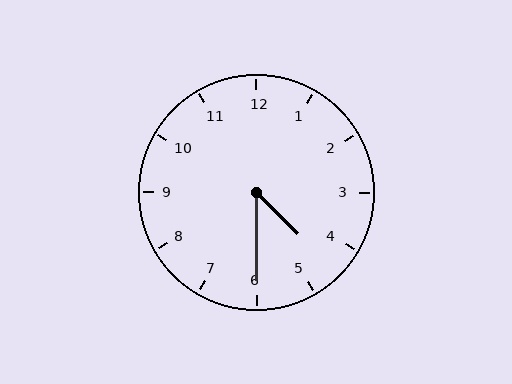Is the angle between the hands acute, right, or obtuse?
It is acute.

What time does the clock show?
4:30.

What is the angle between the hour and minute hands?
Approximately 45 degrees.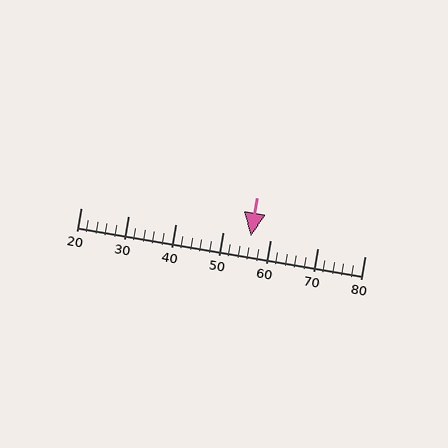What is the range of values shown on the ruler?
The ruler shows values from 20 to 80.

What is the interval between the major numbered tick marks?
The major tick marks are spaced 10 units apart.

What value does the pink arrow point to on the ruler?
The pink arrow points to approximately 56.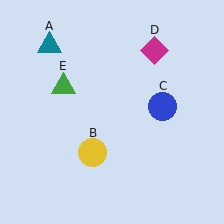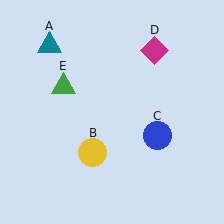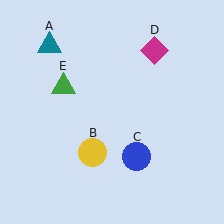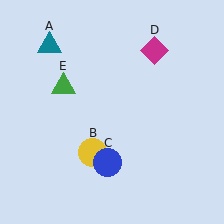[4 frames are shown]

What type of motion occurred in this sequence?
The blue circle (object C) rotated clockwise around the center of the scene.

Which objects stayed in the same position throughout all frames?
Teal triangle (object A) and yellow circle (object B) and magenta diamond (object D) and green triangle (object E) remained stationary.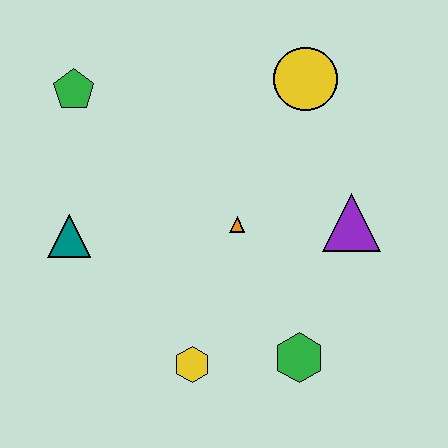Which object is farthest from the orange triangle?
The green pentagon is farthest from the orange triangle.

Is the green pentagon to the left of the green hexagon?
Yes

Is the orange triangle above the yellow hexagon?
Yes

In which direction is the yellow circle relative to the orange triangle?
The yellow circle is above the orange triangle.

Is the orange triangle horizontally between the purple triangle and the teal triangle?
Yes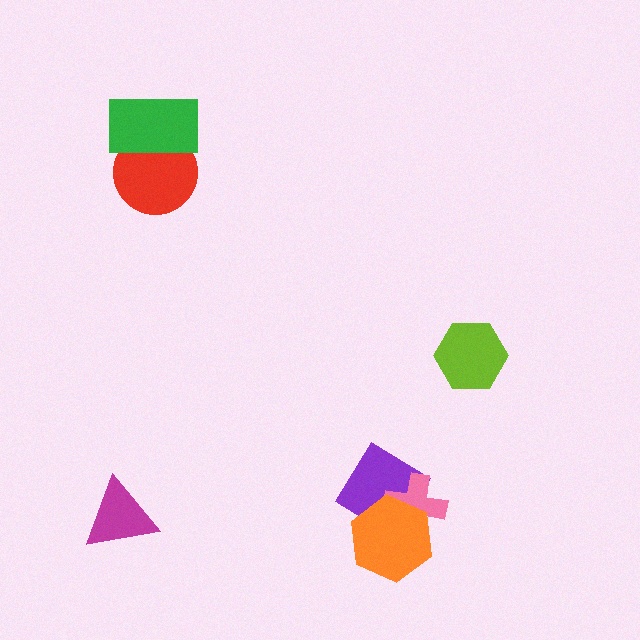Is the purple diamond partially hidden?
Yes, it is partially covered by another shape.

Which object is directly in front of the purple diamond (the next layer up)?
The pink cross is directly in front of the purple diamond.